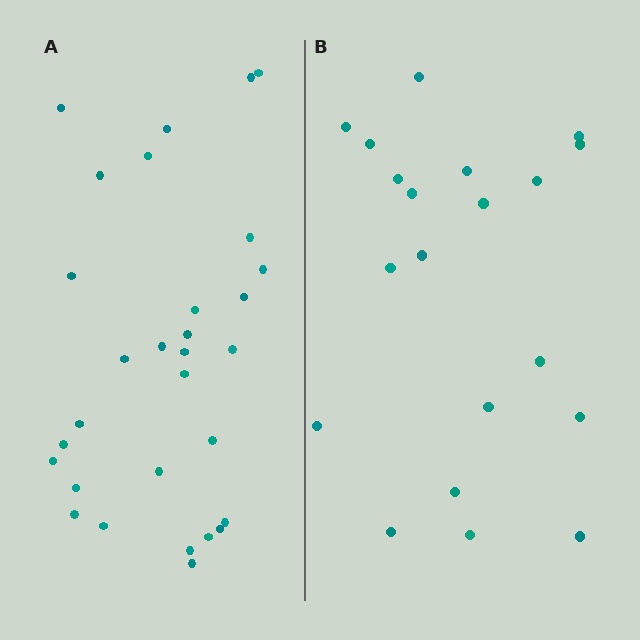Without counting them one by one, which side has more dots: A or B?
Region A (the left region) has more dots.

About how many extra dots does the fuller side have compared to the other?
Region A has roughly 10 or so more dots than region B.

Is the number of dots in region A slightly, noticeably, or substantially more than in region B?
Region A has substantially more. The ratio is roughly 1.5 to 1.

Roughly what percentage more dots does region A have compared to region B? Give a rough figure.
About 50% more.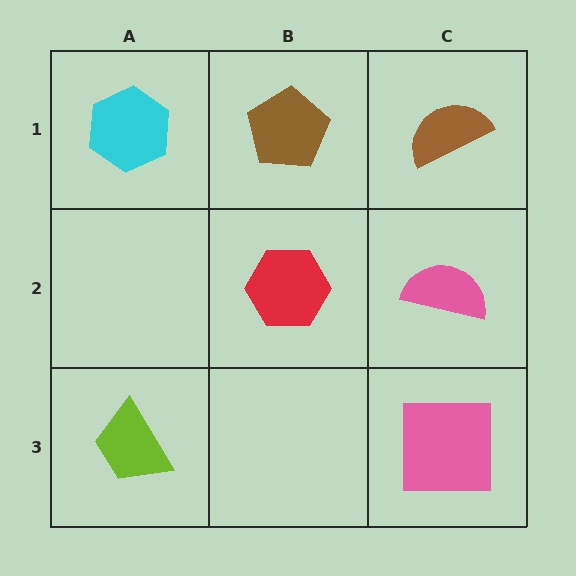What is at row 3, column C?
A pink square.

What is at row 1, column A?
A cyan hexagon.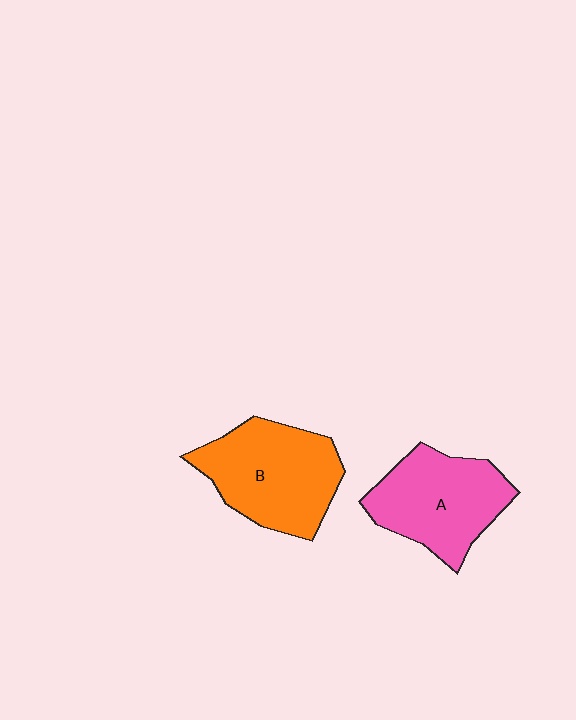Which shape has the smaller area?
Shape A (pink).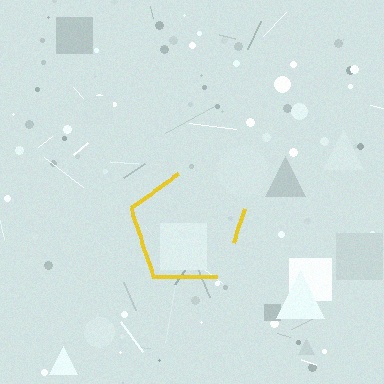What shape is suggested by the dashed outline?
The dashed outline suggests a pentagon.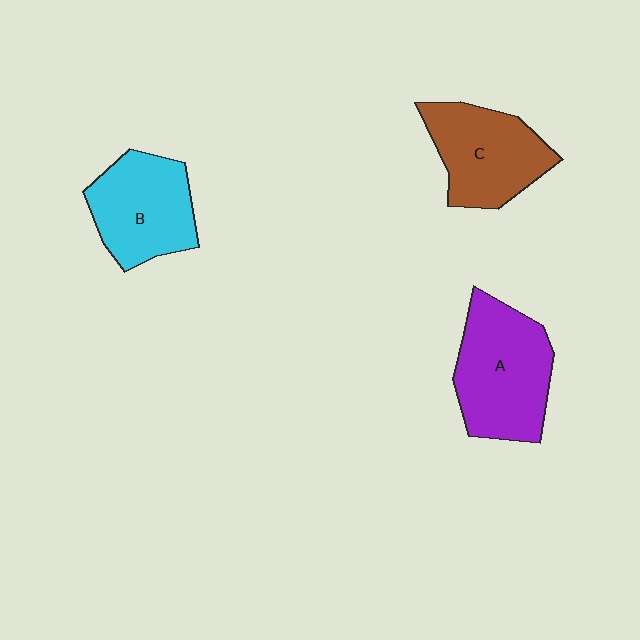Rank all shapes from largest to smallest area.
From largest to smallest: A (purple), C (brown), B (cyan).